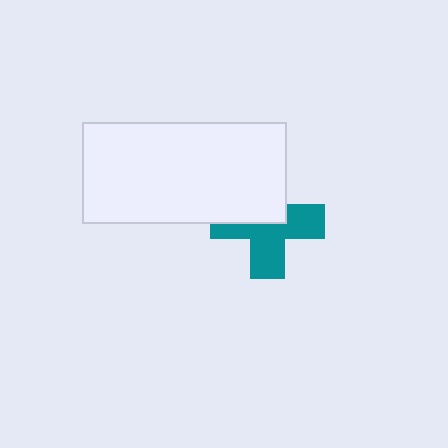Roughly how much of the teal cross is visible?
About half of it is visible (roughly 57%).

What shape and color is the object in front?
The object in front is a white rectangle.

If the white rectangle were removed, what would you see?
You would see the complete teal cross.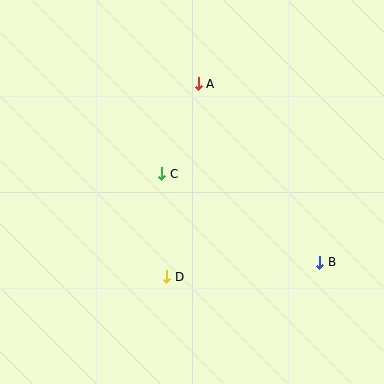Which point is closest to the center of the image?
Point C at (162, 174) is closest to the center.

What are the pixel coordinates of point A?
Point A is at (198, 84).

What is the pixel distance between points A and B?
The distance between A and B is 216 pixels.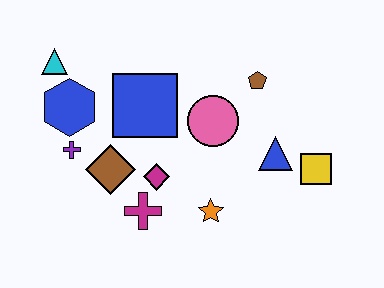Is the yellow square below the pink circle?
Yes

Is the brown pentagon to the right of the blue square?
Yes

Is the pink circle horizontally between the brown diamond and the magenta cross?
No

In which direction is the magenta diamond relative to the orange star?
The magenta diamond is to the left of the orange star.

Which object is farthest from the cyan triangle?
The yellow square is farthest from the cyan triangle.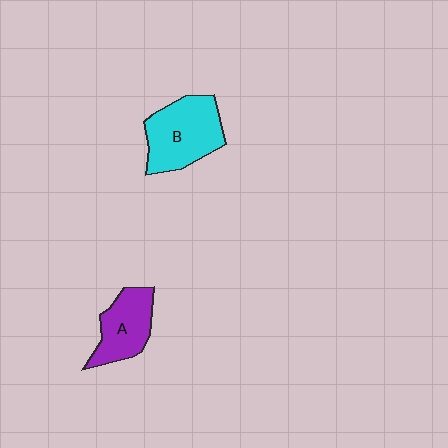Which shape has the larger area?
Shape B (cyan).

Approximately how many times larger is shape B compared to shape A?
Approximately 1.4 times.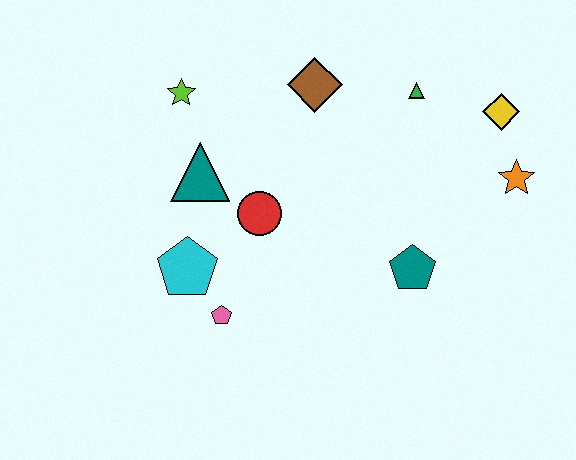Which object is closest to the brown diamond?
The green triangle is closest to the brown diamond.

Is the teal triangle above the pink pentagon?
Yes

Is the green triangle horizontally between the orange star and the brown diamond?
Yes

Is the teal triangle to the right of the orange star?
No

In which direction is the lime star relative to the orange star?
The lime star is to the left of the orange star.